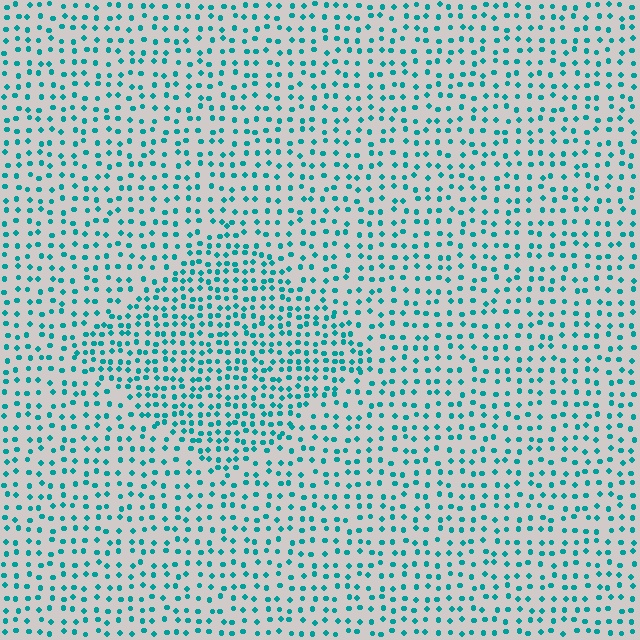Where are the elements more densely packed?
The elements are more densely packed inside the diamond boundary.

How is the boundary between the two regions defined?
The boundary is defined by a change in element density (approximately 1.6x ratio). All elements are the same color, size, and shape.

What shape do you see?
I see a diamond.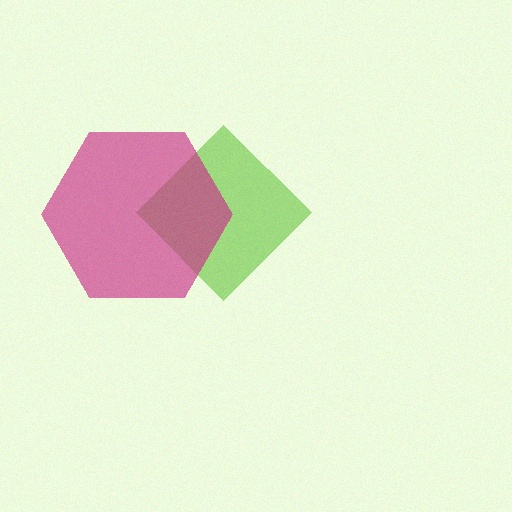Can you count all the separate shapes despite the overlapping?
Yes, there are 2 separate shapes.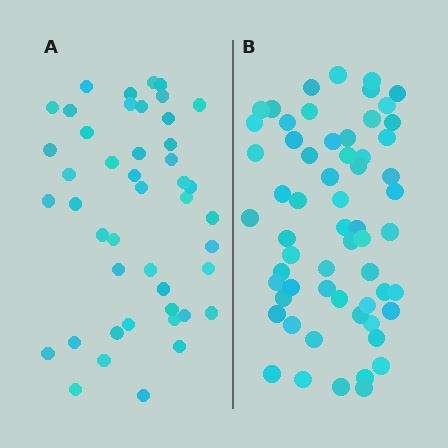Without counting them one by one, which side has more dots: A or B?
Region B (the right region) has more dots.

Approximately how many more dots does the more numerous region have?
Region B has approximately 15 more dots than region A.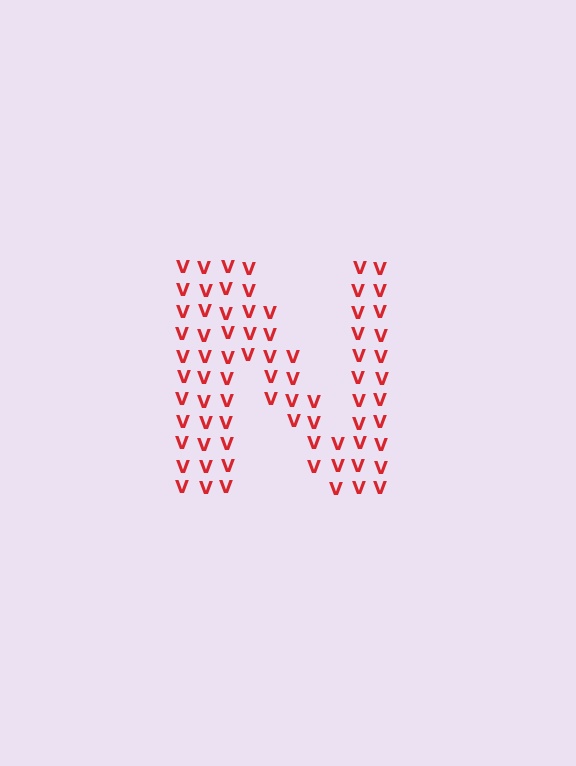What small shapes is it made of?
It is made of small letter V's.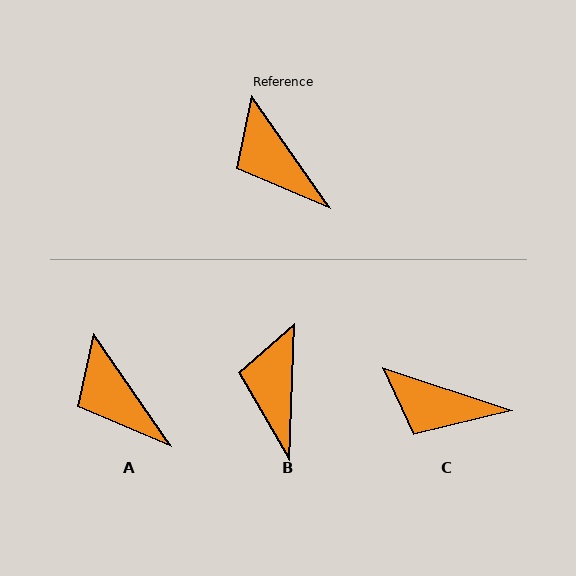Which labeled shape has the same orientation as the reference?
A.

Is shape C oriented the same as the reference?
No, it is off by about 37 degrees.